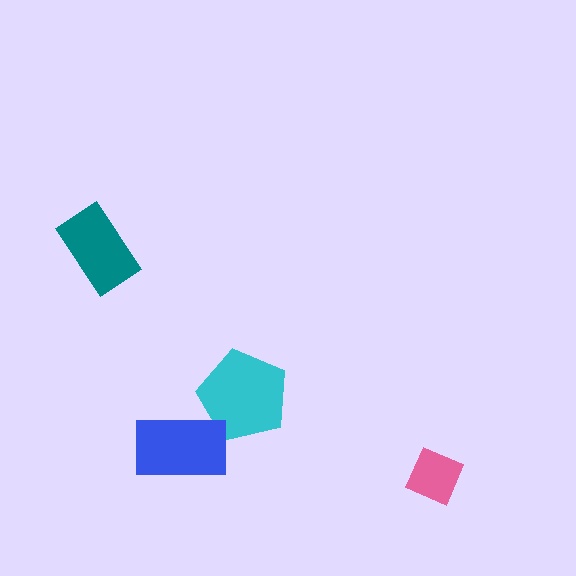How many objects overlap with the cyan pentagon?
1 object overlaps with the cyan pentagon.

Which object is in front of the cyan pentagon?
The blue rectangle is in front of the cyan pentagon.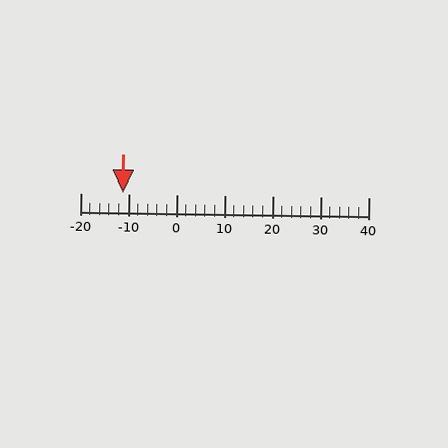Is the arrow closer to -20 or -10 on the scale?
The arrow is closer to -10.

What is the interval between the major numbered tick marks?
The major tick marks are spaced 10 units apart.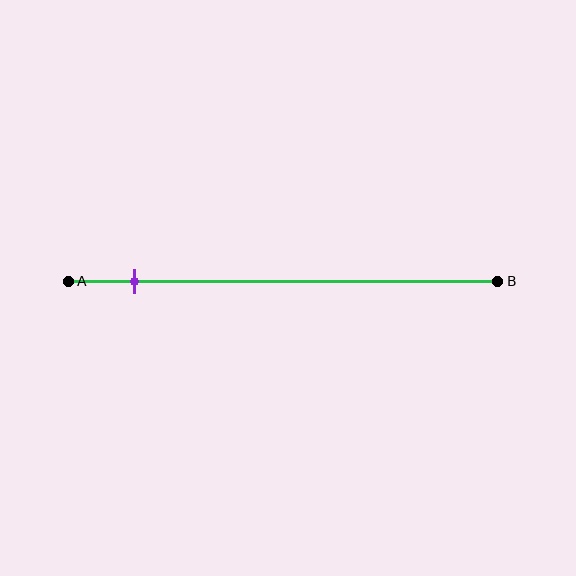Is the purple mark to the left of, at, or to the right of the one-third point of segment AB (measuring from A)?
The purple mark is to the left of the one-third point of segment AB.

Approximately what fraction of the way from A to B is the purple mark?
The purple mark is approximately 15% of the way from A to B.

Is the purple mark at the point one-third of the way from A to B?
No, the mark is at about 15% from A, not at the 33% one-third point.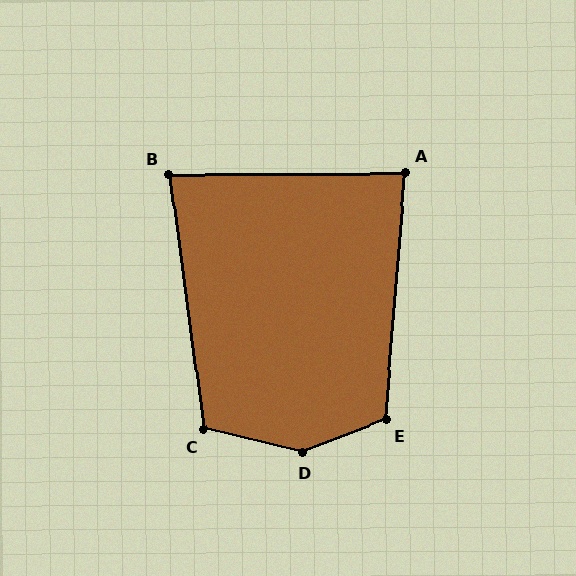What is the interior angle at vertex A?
Approximately 85 degrees (approximately right).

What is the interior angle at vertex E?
Approximately 115 degrees (obtuse).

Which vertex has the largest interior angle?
D, at approximately 146 degrees.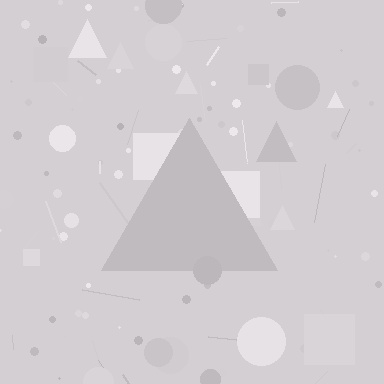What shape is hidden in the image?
A triangle is hidden in the image.